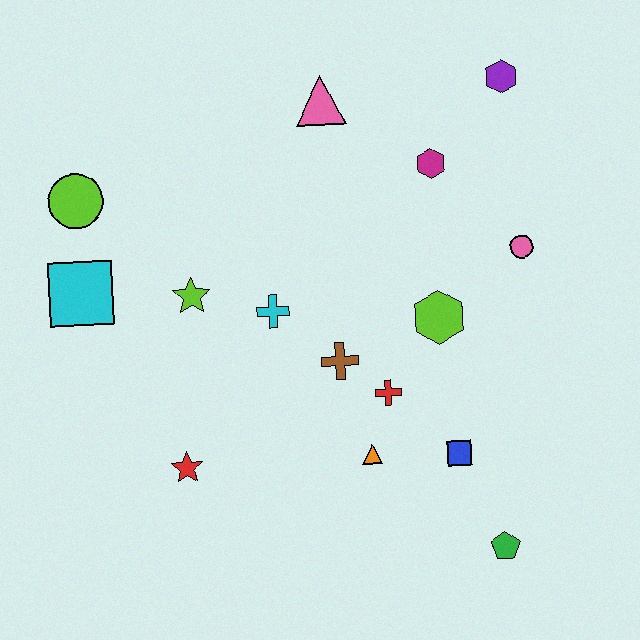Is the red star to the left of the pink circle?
Yes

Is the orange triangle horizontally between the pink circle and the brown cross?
Yes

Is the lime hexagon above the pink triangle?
No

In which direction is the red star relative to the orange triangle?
The red star is to the left of the orange triangle.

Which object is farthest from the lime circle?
The green pentagon is farthest from the lime circle.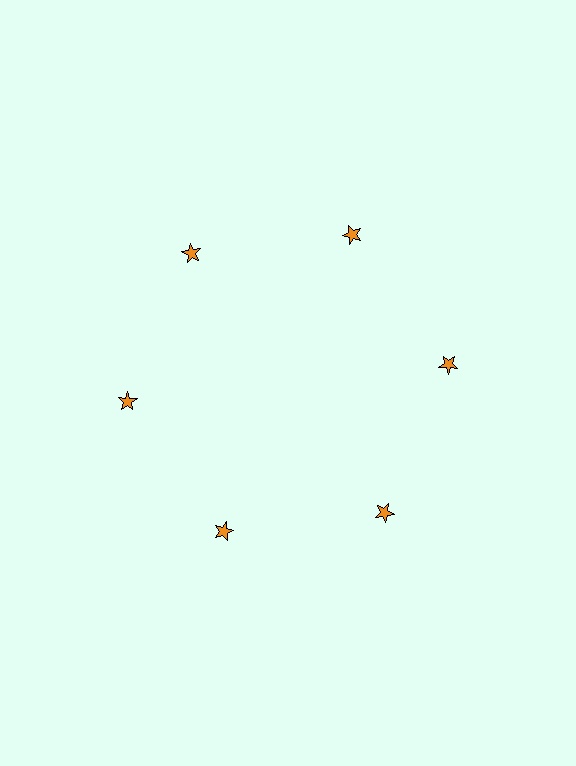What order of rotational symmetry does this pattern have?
This pattern has 6-fold rotational symmetry.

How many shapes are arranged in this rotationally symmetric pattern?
There are 6 shapes, arranged in 6 groups of 1.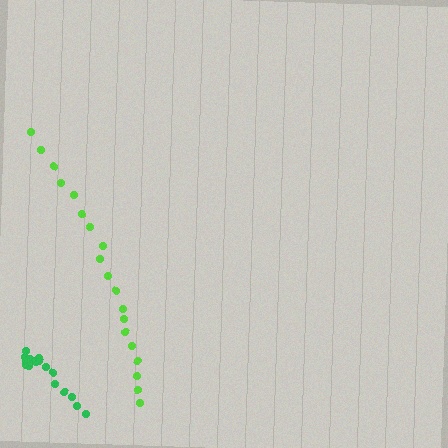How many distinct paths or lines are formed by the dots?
There are 2 distinct paths.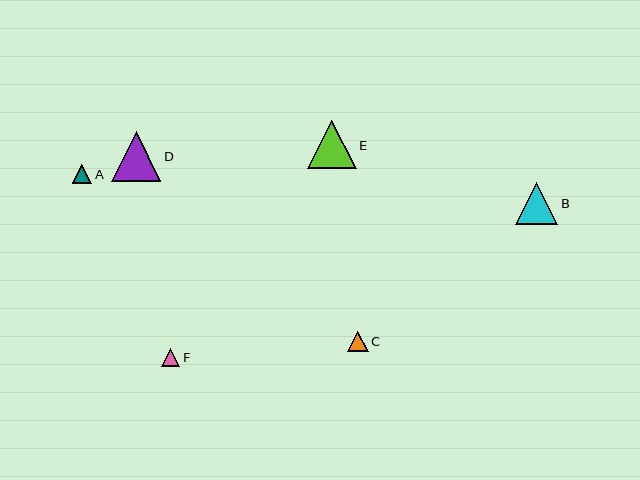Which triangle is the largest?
Triangle D is the largest with a size of approximately 50 pixels.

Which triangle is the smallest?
Triangle F is the smallest with a size of approximately 18 pixels.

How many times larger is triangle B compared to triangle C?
Triangle B is approximately 2.0 times the size of triangle C.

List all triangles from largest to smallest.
From largest to smallest: D, E, B, C, A, F.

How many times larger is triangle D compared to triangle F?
Triangle D is approximately 2.8 times the size of triangle F.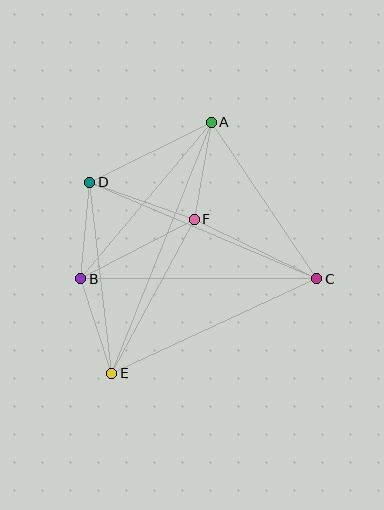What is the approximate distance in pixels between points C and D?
The distance between C and D is approximately 247 pixels.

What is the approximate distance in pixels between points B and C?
The distance between B and C is approximately 236 pixels.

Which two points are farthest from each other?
Points A and E are farthest from each other.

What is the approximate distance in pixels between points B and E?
The distance between B and E is approximately 99 pixels.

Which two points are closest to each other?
Points B and D are closest to each other.